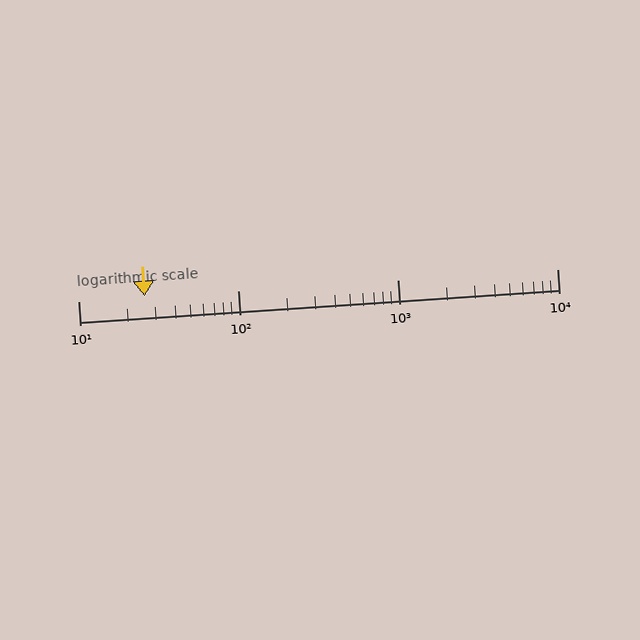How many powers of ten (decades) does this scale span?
The scale spans 3 decades, from 10 to 10000.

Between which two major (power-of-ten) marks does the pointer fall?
The pointer is between 10 and 100.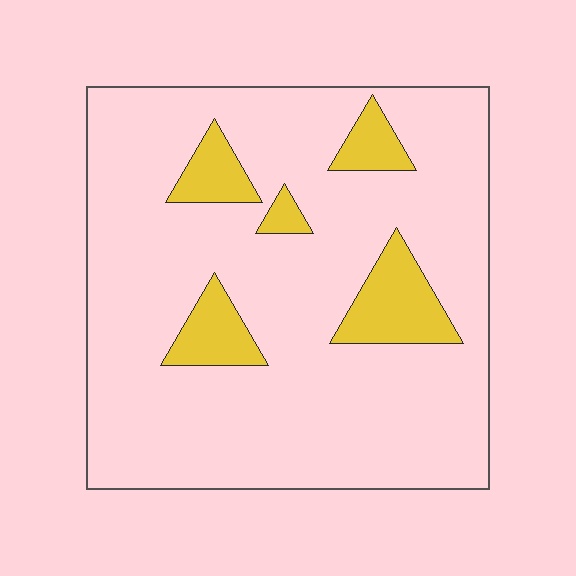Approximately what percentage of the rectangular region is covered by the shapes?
Approximately 15%.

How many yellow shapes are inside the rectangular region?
5.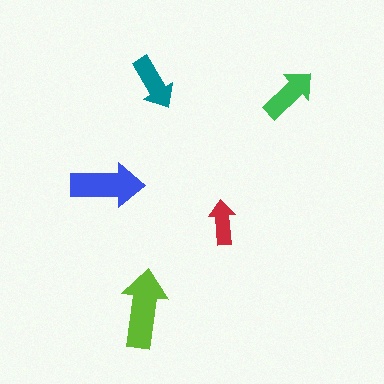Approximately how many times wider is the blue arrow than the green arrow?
About 1.5 times wider.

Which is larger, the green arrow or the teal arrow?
The green one.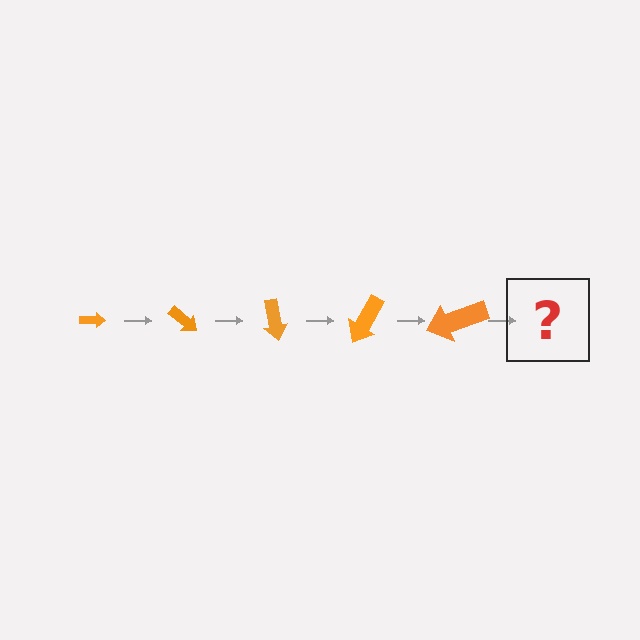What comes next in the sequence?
The next element should be an arrow, larger than the previous one and rotated 200 degrees from the start.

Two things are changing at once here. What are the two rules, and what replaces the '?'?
The two rules are that the arrow grows larger each step and it rotates 40 degrees each step. The '?' should be an arrow, larger than the previous one and rotated 200 degrees from the start.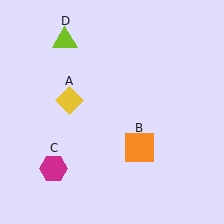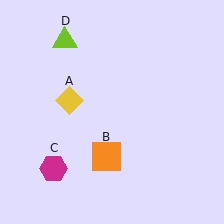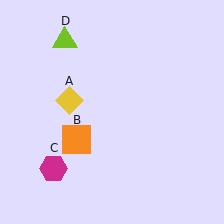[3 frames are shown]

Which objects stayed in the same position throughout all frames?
Yellow diamond (object A) and magenta hexagon (object C) and lime triangle (object D) remained stationary.